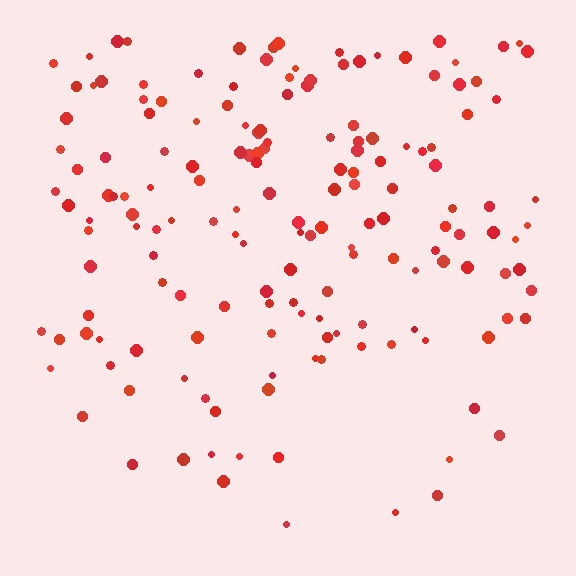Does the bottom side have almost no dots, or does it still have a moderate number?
Still a moderate number, just noticeably fewer than the top.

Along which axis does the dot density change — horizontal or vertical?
Vertical.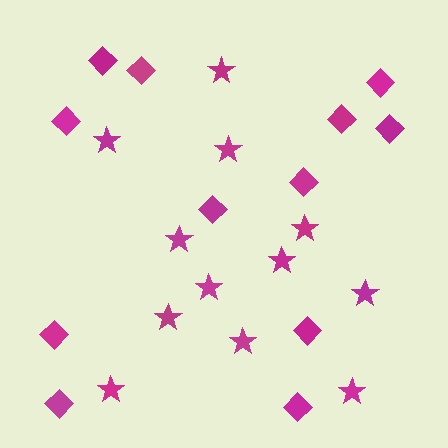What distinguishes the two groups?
There are 2 groups: one group of stars (12) and one group of diamonds (12).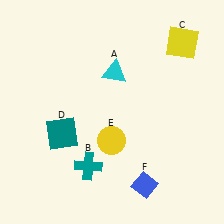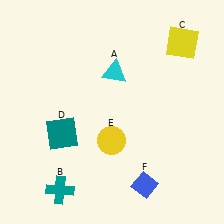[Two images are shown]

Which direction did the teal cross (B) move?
The teal cross (B) moved left.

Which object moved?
The teal cross (B) moved left.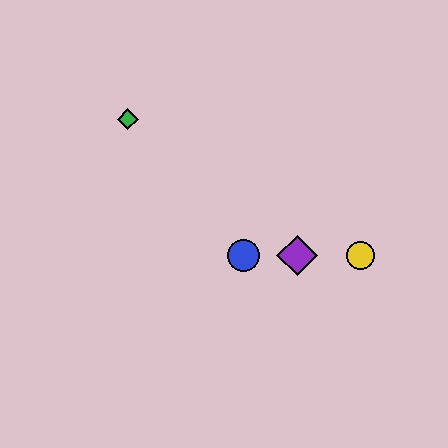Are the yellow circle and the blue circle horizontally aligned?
Yes, both are at y≈255.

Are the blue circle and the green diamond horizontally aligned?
No, the blue circle is at y≈255 and the green diamond is at y≈119.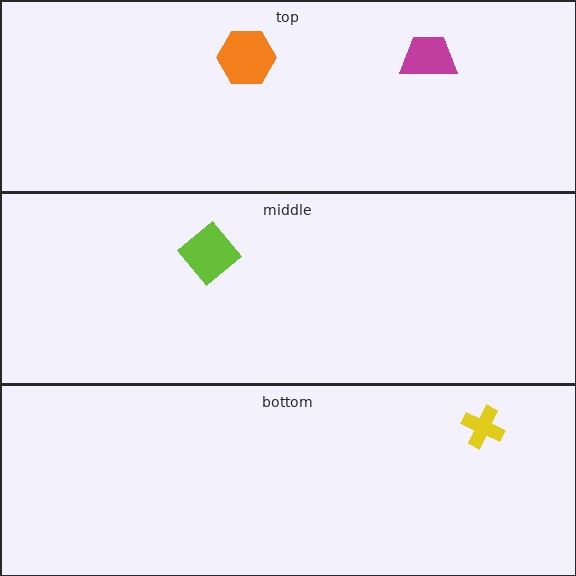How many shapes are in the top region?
2.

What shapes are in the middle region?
The lime diamond.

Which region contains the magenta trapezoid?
The top region.